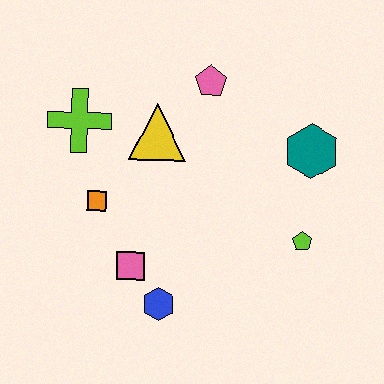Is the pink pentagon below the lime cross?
No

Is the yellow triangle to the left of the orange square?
No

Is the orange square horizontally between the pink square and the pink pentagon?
No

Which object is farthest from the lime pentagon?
The lime cross is farthest from the lime pentagon.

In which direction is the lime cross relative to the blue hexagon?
The lime cross is above the blue hexagon.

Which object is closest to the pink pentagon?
The yellow triangle is closest to the pink pentagon.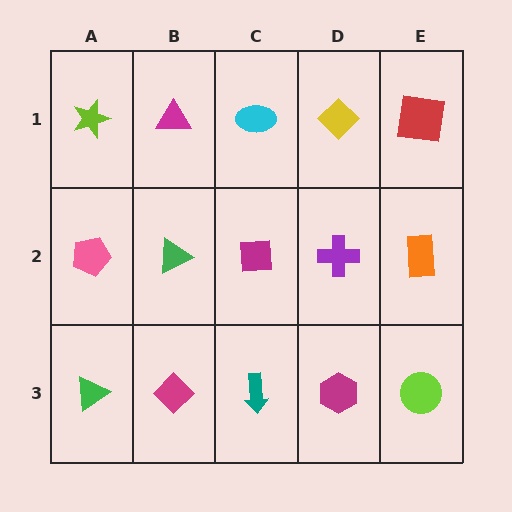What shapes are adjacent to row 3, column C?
A magenta square (row 2, column C), a magenta diamond (row 3, column B), a magenta hexagon (row 3, column D).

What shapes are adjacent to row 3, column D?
A purple cross (row 2, column D), a teal arrow (row 3, column C), a lime circle (row 3, column E).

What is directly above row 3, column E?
An orange rectangle.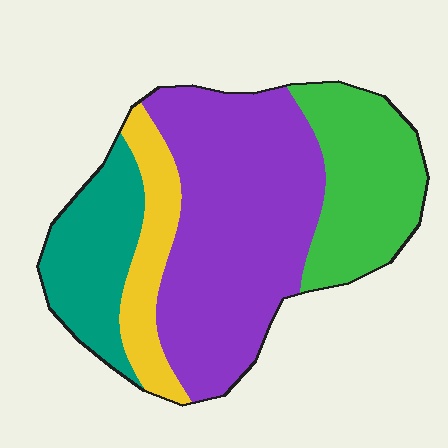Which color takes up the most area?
Purple, at roughly 45%.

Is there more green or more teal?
Green.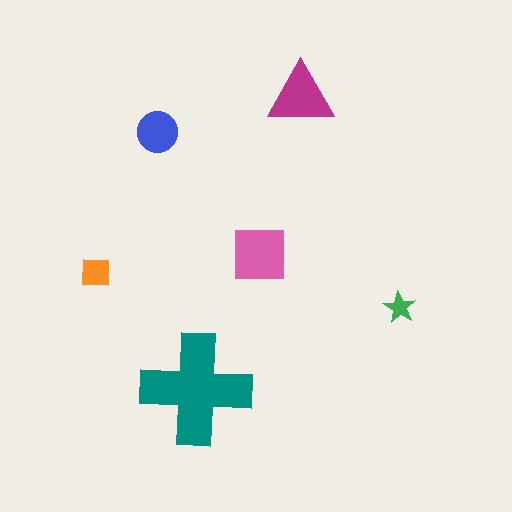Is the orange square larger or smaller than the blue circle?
Smaller.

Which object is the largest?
The teal cross.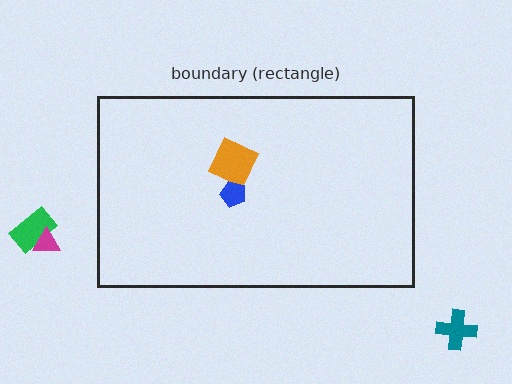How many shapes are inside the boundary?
2 inside, 3 outside.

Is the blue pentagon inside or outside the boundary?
Inside.